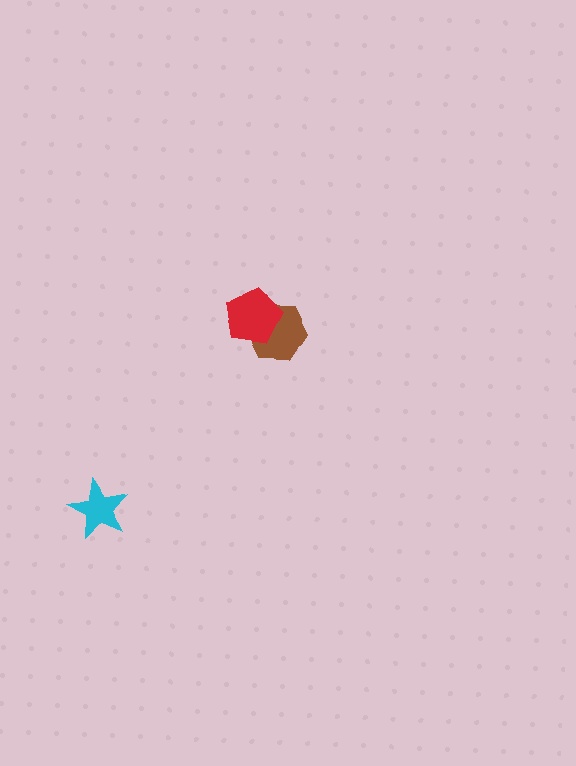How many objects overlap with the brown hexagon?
1 object overlaps with the brown hexagon.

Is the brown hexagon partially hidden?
Yes, it is partially covered by another shape.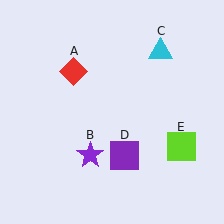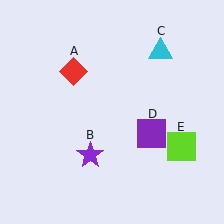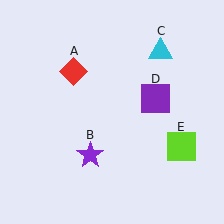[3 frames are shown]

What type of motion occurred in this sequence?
The purple square (object D) rotated counterclockwise around the center of the scene.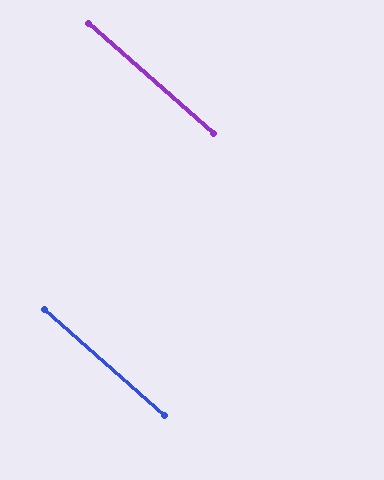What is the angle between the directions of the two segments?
Approximately 0 degrees.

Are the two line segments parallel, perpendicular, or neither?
Parallel — their directions differ by only 0.1°.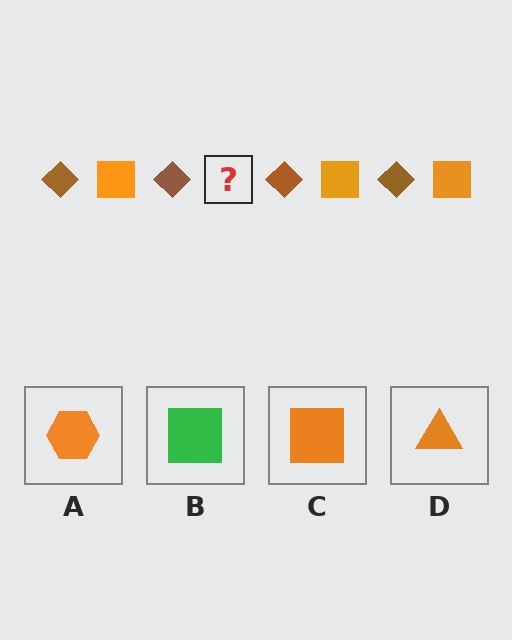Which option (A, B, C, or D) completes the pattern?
C.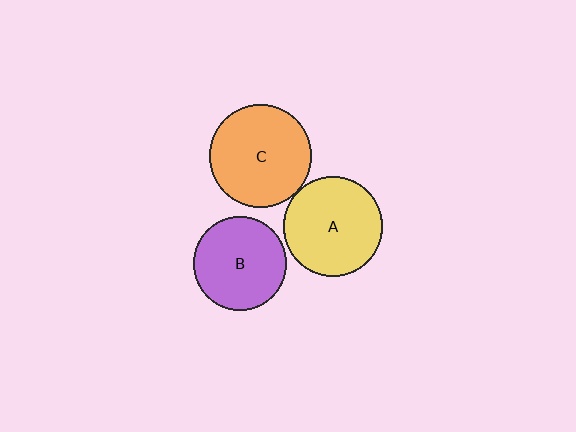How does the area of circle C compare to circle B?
Approximately 1.2 times.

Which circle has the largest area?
Circle C (orange).